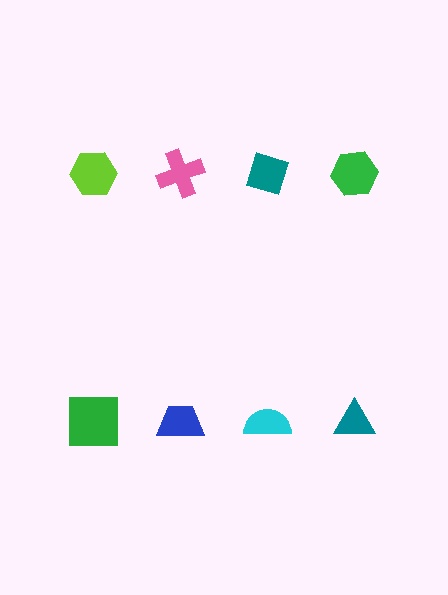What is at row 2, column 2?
A blue trapezoid.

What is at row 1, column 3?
A teal diamond.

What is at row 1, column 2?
A pink cross.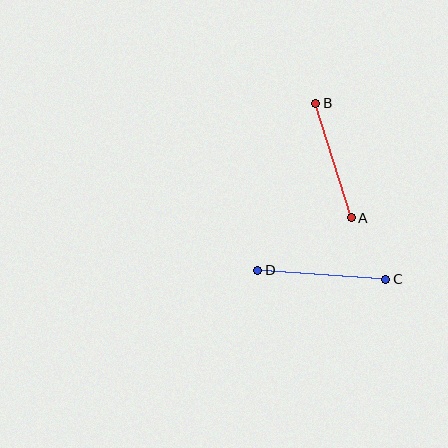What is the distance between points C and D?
The distance is approximately 128 pixels.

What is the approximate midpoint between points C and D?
The midpoint is at approximately (322, 275) pixels.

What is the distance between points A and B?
The distance is approximately 119 pixels.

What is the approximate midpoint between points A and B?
The midpoint is at approximately (333, 161) pixels.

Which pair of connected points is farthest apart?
Points C and D are farthest apart.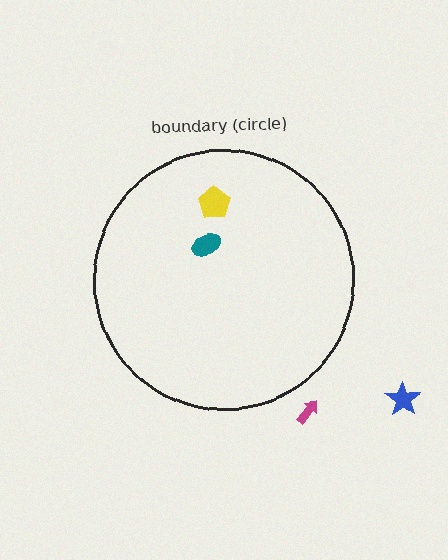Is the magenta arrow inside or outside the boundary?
Outside.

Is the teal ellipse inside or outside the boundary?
Inside.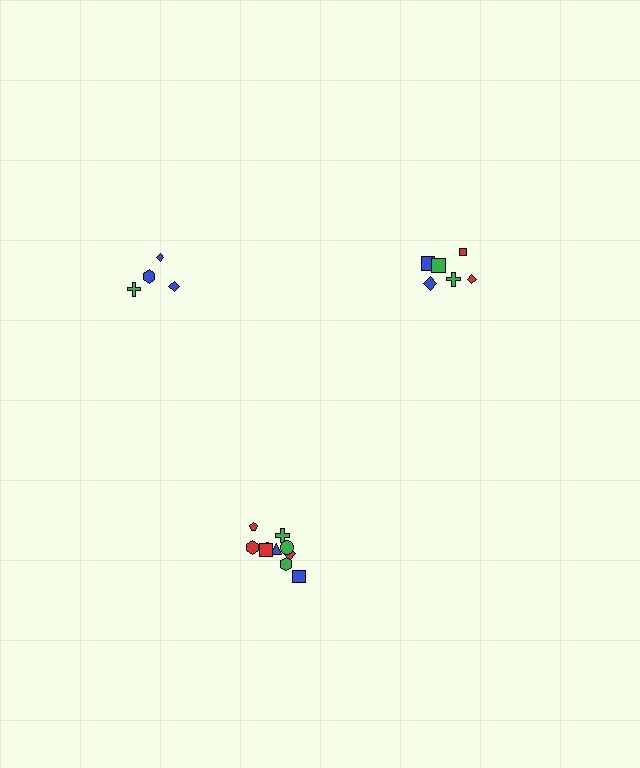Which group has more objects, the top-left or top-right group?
The top-right group.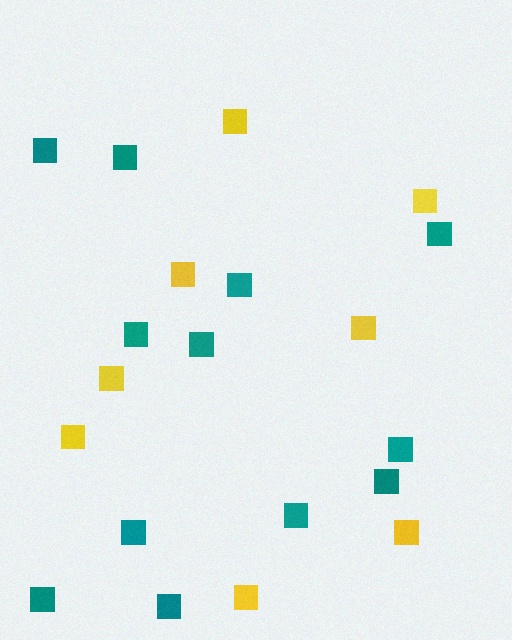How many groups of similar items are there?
There are 2 groups: one group of yellow squares (8) and one group of teal squares (12).